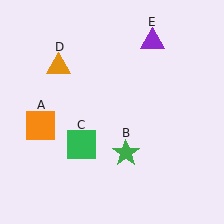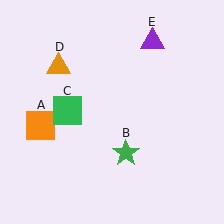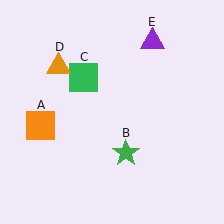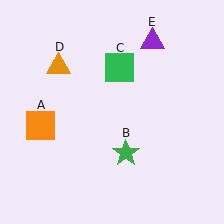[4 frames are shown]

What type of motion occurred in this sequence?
The green square (object C) rotated clockwise around the center of the scene.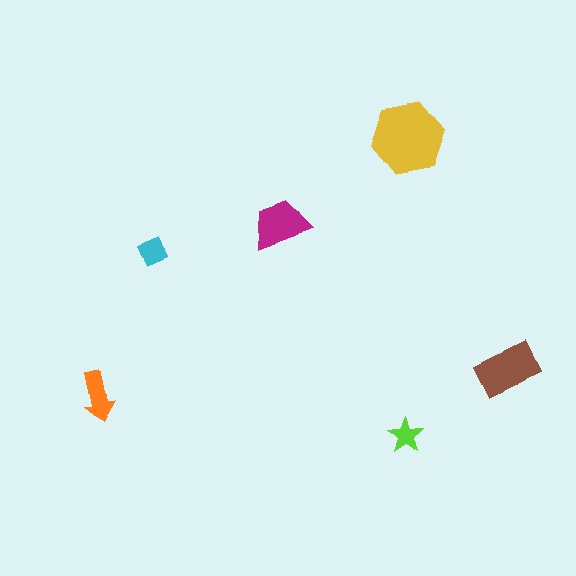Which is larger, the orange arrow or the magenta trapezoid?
The magenta trapezoid.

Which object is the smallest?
The lime star.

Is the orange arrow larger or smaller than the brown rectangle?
Smaller.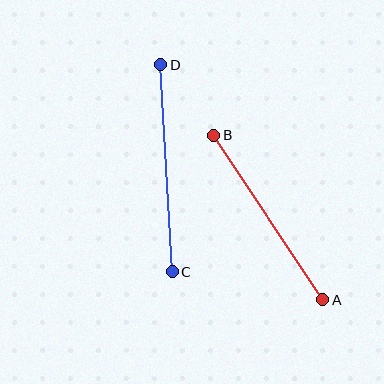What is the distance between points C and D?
The distance is approximately 207 pixels.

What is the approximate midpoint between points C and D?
The midpoint is at approximately (166, 168) pixels.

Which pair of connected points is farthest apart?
Points C and D are farthest apart.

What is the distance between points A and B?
The distance is approximately 197 pixels.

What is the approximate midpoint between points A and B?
The midpoint is at approximately (268, 218) pixels.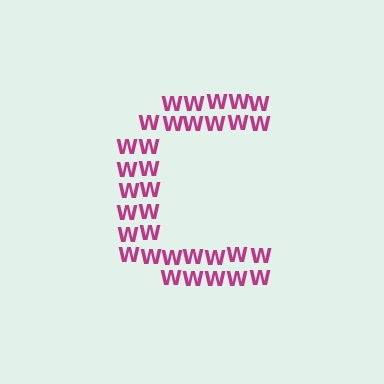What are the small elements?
The small elements are letter W's.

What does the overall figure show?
The overall figure shows the letter C.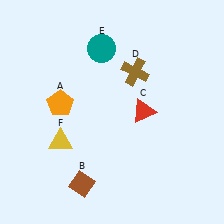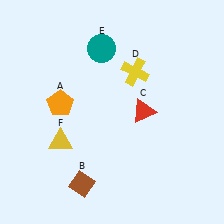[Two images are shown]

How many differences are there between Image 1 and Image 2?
There is 1 difference between the two images.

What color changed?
The cross (D) changed from brown in Image 1 to yellow in Image 2.